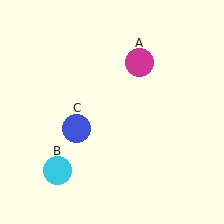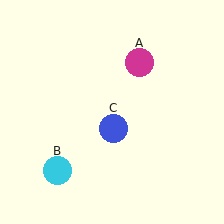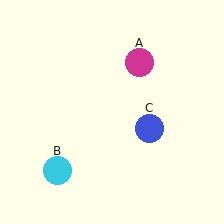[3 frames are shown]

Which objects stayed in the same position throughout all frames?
Magenta circle (object A) and cyan circle (object B) remained stationary.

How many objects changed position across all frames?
1 object changed position: blue circle (object C).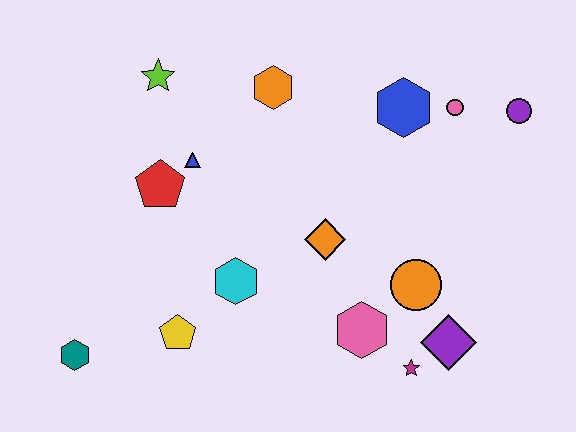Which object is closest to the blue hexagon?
The pink circle is closest to the blue hexagon.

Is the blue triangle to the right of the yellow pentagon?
Yes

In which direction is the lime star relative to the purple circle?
The lime star is to the left of the purple circle.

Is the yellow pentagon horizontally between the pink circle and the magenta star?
No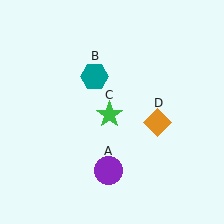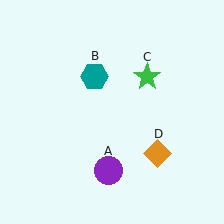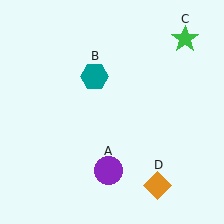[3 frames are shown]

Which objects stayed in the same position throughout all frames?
Purple circle (object A) and teal hexagon (object B) remained stationary.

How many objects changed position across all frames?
2 objects changed position: green star (object C), orange diamond (object D).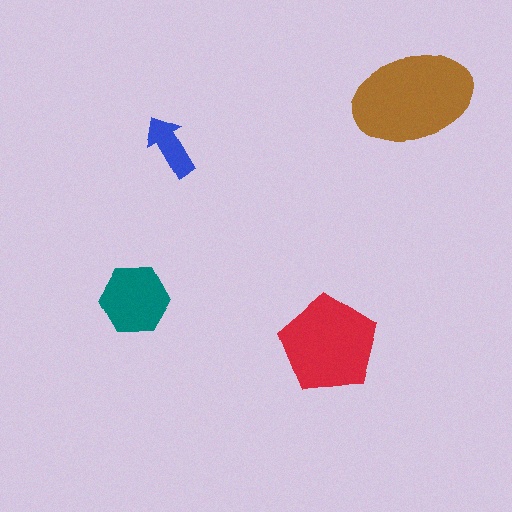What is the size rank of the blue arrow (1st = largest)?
4th.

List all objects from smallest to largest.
The blue arrow, the teal hexagon, the red pentagon, the brown ellipse.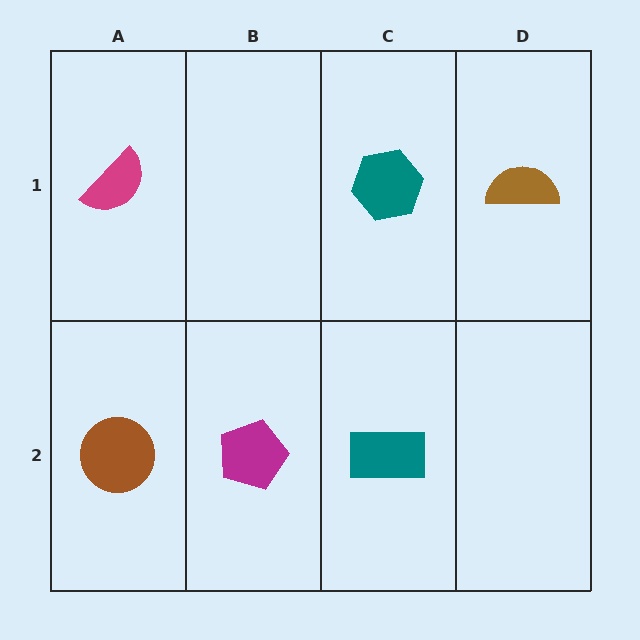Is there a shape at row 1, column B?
No, that cell is empty.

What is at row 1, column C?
A teal hexagon.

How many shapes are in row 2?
3 shapes.